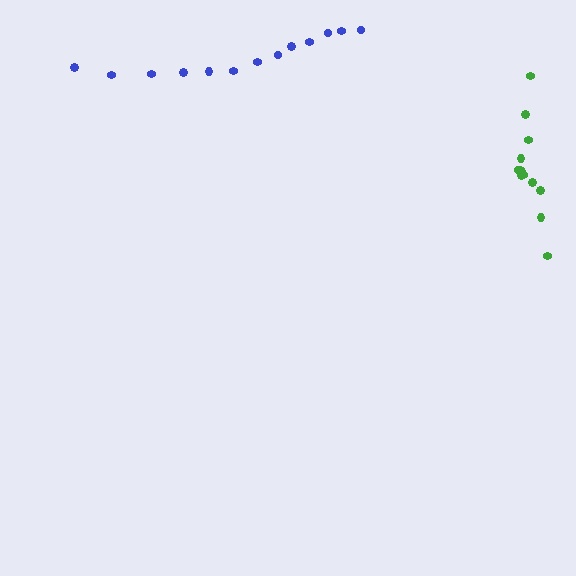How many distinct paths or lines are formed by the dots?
There are 2 distinct paths.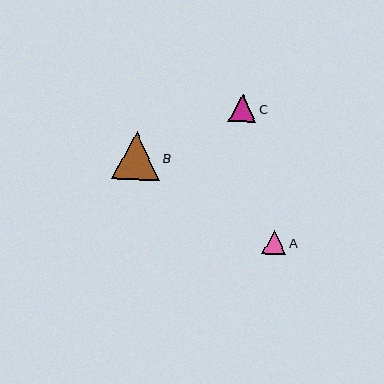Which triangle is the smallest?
Triangle A is the smallest with a size of approximately 24 pixels.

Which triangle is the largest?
Triangle B is the largest with a size of approximately 48 pixels.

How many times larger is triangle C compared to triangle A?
Triangle C is approximately 1.2 times the size of triangle A.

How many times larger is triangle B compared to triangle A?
Triangle B is approximately 2.0 times the size of triangle A.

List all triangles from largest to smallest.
From largest to smallest: B, C, A.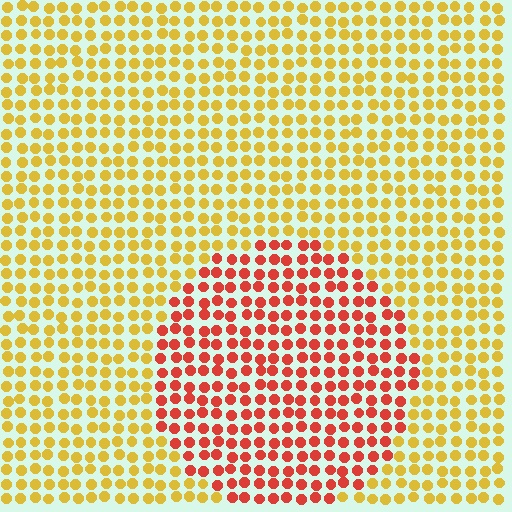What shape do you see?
I see a circle.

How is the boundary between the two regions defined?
The boundary is defined purely by a slight shift in hue (about 46 degrees). Spacing, size, and orientation are identical on both sides.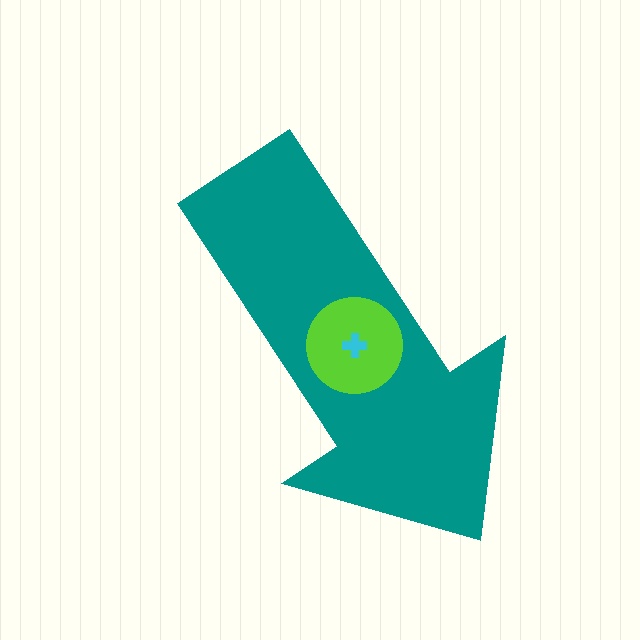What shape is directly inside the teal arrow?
The lime circle.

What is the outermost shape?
The teal arrow.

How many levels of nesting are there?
3.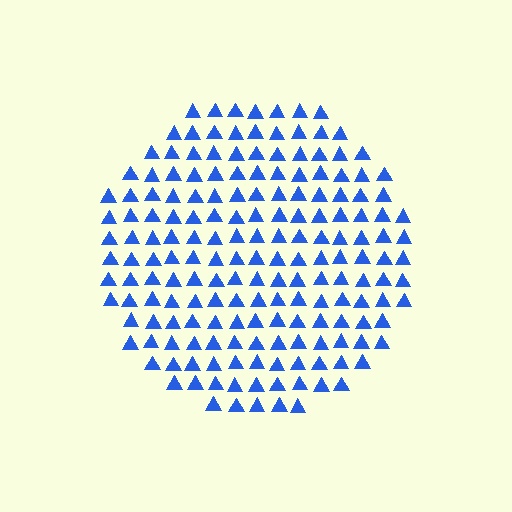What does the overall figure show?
The overall figure shows a circle.